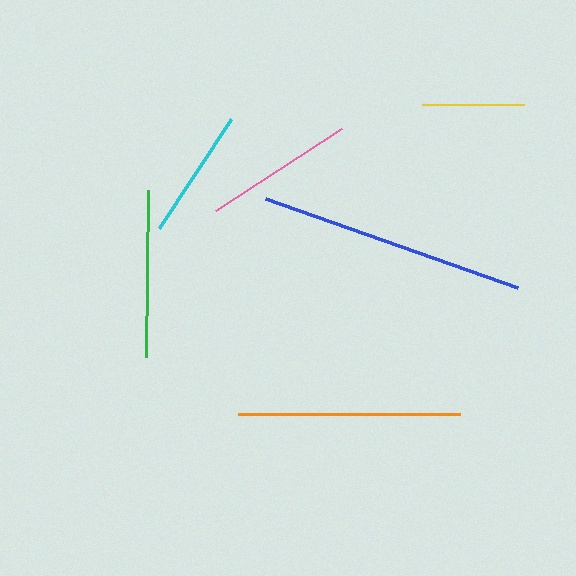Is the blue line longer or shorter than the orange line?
The blue line is longer than the orange line.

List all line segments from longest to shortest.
From longest to shortest: blue, orange, green, pink, cyan, yellow.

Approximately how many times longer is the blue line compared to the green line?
The blue line is approximately 1.6 times the length of the green line.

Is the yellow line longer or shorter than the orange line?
The orange line is longer than the yellow line.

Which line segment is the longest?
The blue line is the longest at approximately 267 pixels.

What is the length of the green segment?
The green segment is approximately 167 pixels long.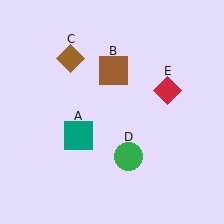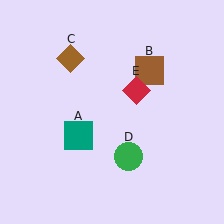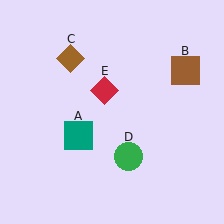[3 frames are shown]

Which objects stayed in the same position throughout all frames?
Teal square (object A) and brown diamond (object C) and green circle (object D) remained stationary.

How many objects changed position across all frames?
2 objects changed position: brown square (object B), red diamond (object E).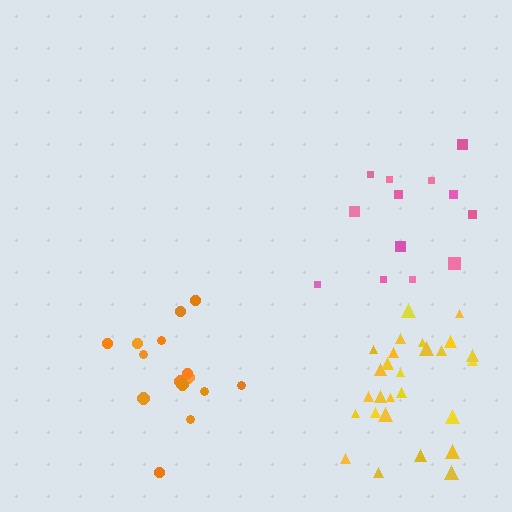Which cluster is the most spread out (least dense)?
Pink.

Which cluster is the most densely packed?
Orange.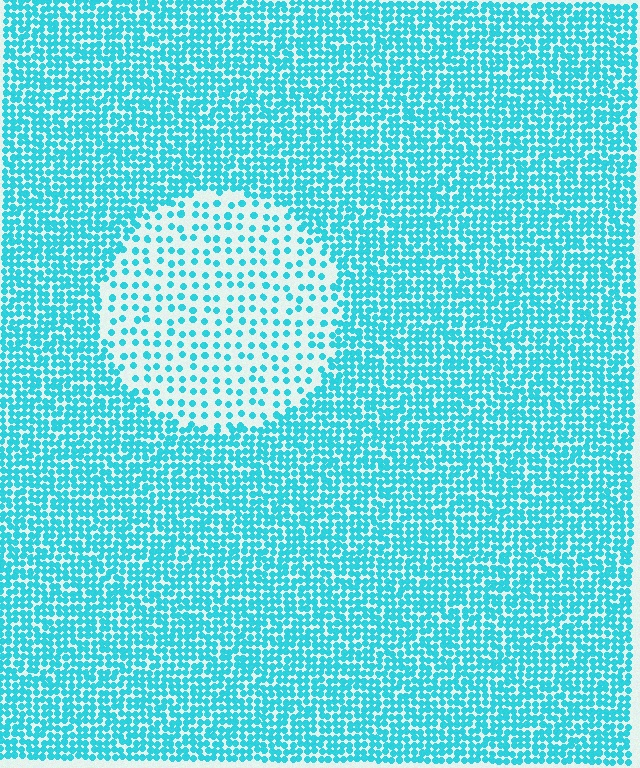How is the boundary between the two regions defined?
The boundary is defined by a change in element density (approximately 2.7x ratio). All elements are the same color, size, and shape.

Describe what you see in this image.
The image contains small cyan elements arranged at two different densities. A circle-shaped region is visible where the elements are less densely packed than the surrounding area.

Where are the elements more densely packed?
The elements are more densely packed outside the circle boundary.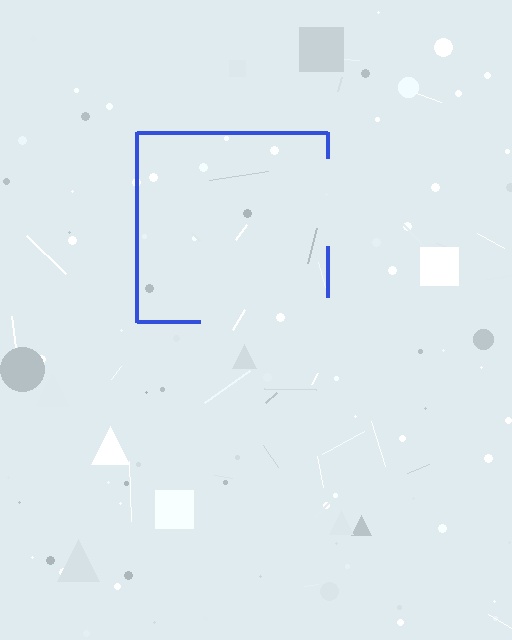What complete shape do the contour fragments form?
The contour fragments form a square.